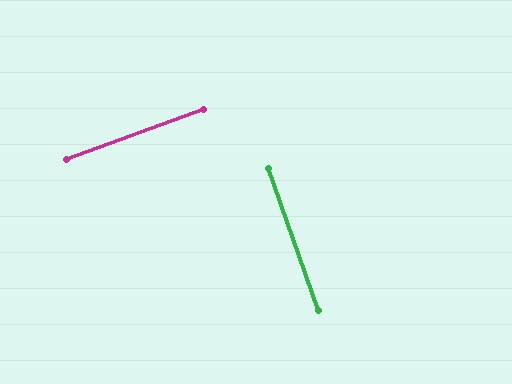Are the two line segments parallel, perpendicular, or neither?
Perpendicular — they meet at approximately 89°.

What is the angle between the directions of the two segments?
Approximately 89 degrees.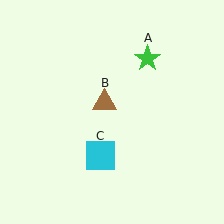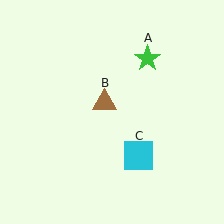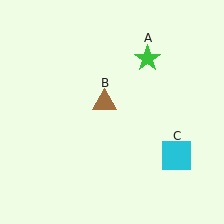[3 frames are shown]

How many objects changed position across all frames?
1 object changed position: cyan square (object C).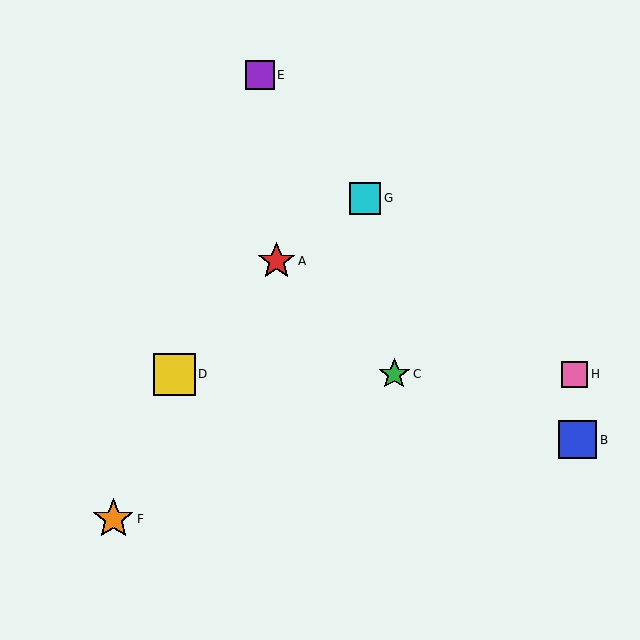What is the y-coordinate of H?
Object H is at y≈374.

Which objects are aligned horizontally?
Objects C, D, H are aligned horizontally.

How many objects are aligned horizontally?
3 objects (C, D, H) are aligned horizontally.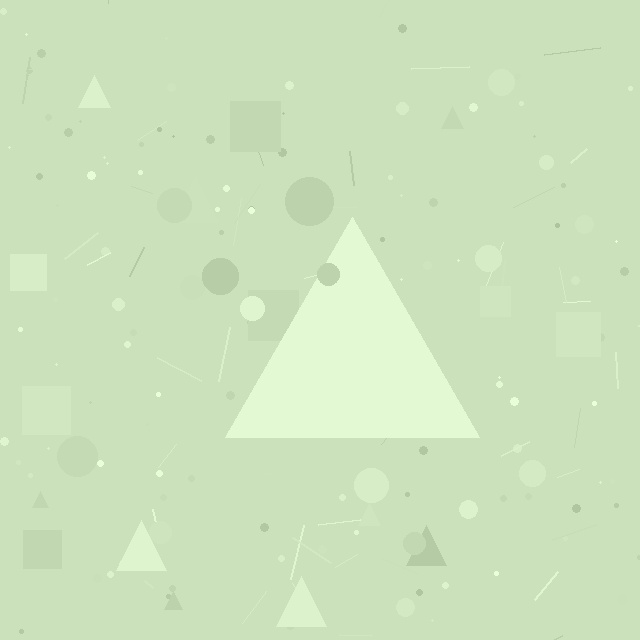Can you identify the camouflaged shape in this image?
The camouflaged shape is a triangle.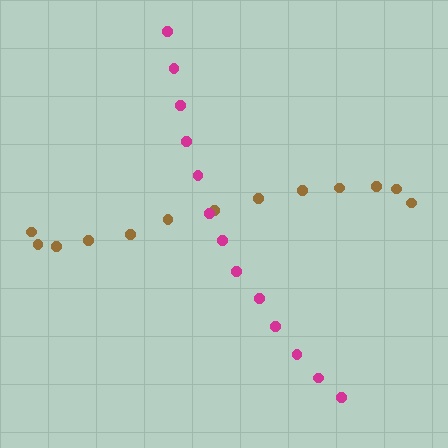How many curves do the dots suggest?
There are 2 distinct paths.